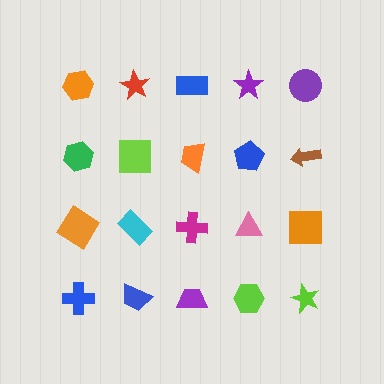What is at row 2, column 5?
A brown arrow.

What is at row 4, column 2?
A blue trapezoid.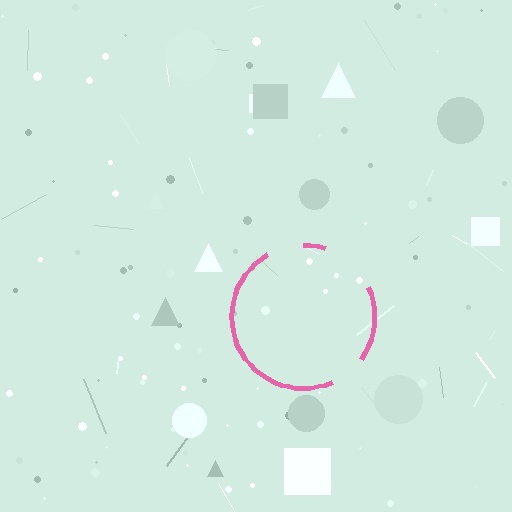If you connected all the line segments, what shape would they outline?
They would outline a circle.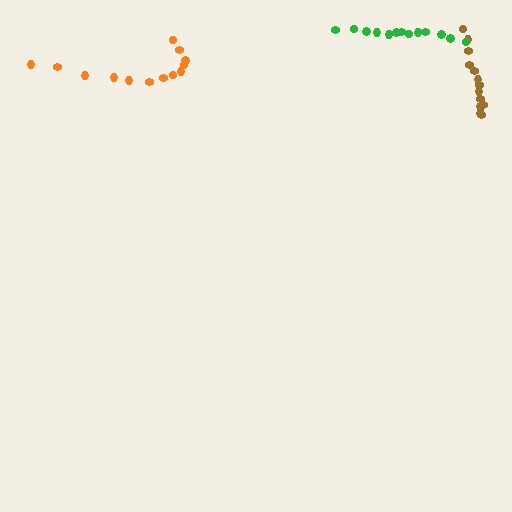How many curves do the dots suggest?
There are 3 distinct paths.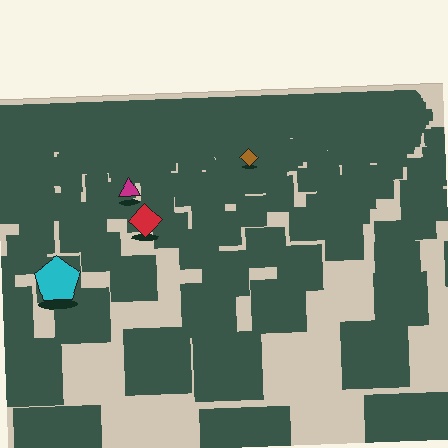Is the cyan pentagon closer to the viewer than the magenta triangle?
Yes. The cyan pentagon is closer — you can tell from the texture gradient: the ground texture is coarser near it.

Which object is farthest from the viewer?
The brown diamond is farthest from the viewer. It appears smaller and the ground texture around it is denser.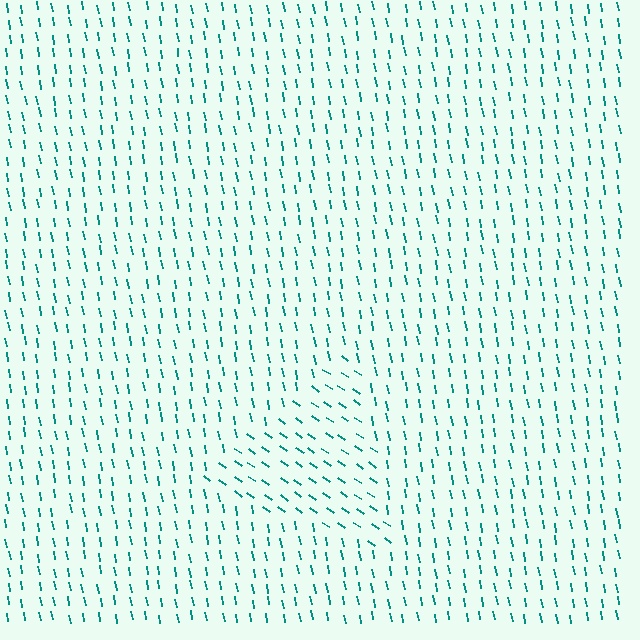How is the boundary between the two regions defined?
The boundary is defined purely by a change in line orientation (approximately 45 degrees difference). All lines are the same color and thickness.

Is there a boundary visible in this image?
Yes, there is a texture boundary formed by a change in line orientation.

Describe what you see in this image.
The image is filled with small teal line segments. A triangle region in the image has lines oriented differently from the surrounding lines, creating a visible texture boundary.